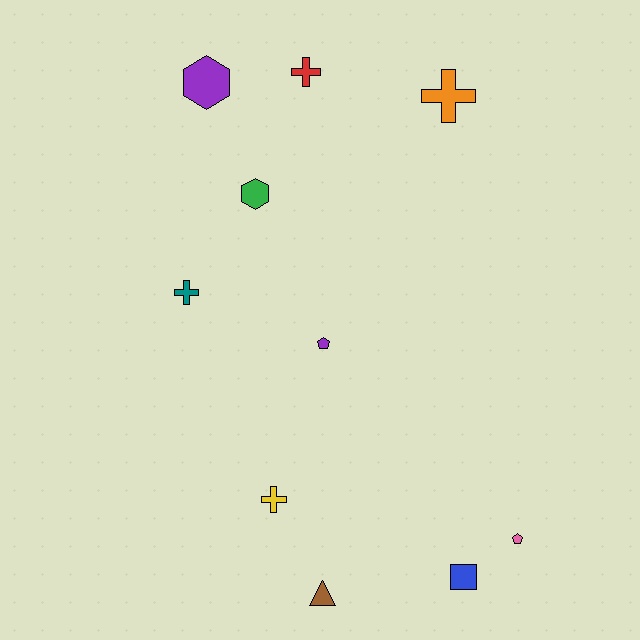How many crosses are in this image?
There are 4 crosses.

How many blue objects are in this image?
There is 1 blue object.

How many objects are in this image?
There are 10 objects.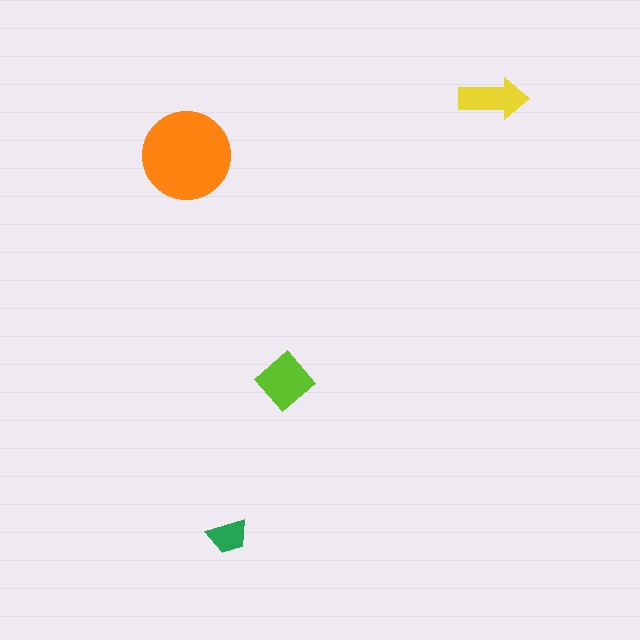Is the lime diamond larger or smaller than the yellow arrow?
Larger.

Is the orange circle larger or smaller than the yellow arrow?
Larger.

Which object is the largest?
The orange circle.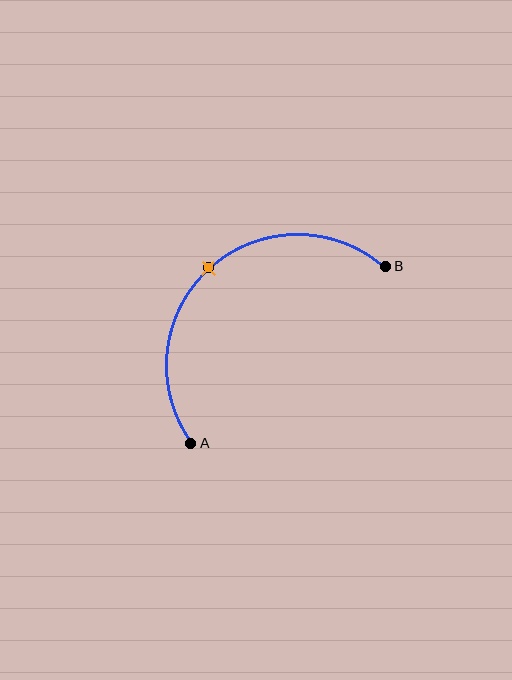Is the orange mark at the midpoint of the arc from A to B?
Yes. The orange mark lies on the arc at equal arc-length from both A and B — it is the arc midpoint.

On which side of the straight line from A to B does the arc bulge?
The arc bulges above and to the left of the straight line connecting A and B.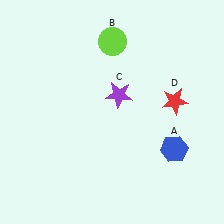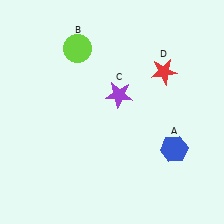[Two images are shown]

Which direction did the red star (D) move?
The red star (D) moved up.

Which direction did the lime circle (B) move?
The lime circle (B) moved left.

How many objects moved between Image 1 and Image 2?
2 objects moved between the two images.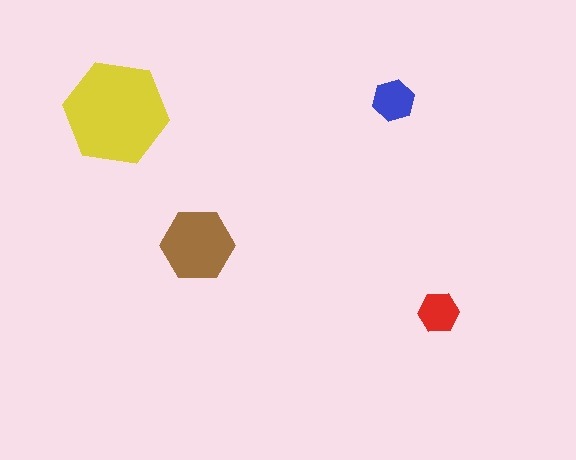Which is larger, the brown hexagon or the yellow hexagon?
The yellow one.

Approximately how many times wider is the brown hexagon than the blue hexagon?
About 1.5 times wider.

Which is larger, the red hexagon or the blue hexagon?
The blue one.